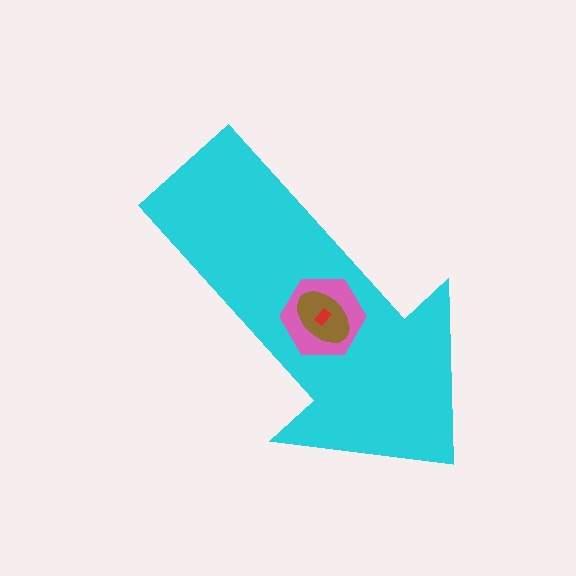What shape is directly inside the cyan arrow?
The pink hexagon.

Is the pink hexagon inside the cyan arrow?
Yes.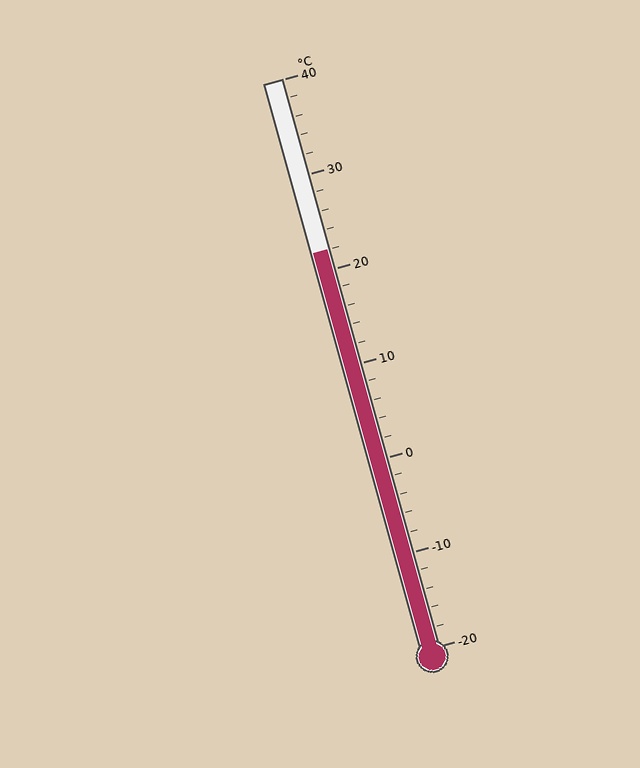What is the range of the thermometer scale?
The thermometer scale ranges from -20°C to 40°C.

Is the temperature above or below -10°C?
The temperature is above -10°C.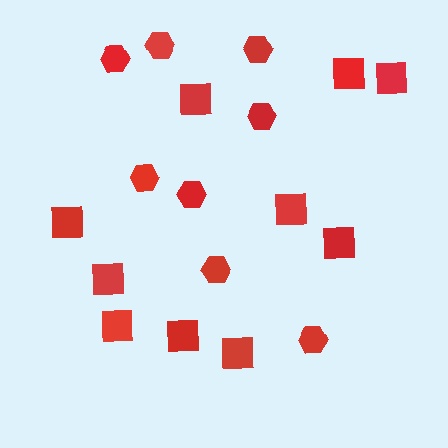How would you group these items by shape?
There are 2 groups: one group of hexagons (8) and one group of squares (10).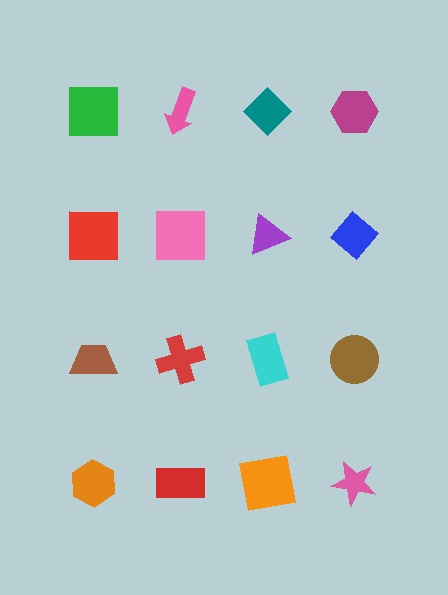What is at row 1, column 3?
A teal diamond.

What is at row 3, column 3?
A cyan rectangle.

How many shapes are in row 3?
4 shapes.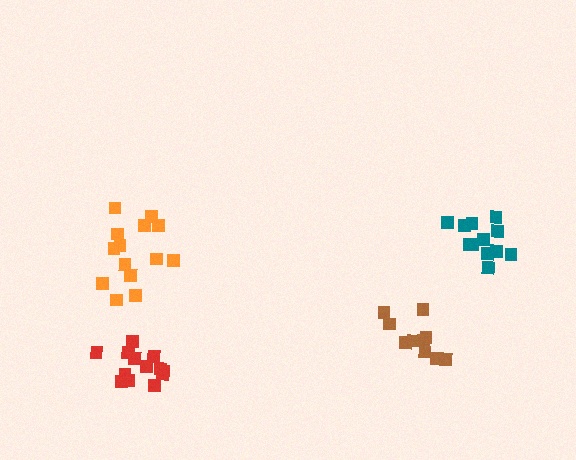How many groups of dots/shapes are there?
There are 4 groups.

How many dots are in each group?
Group 1: 14 dots, Group 2: 12 dots, Group 3: 10 dots, Group 4: 13 dots (49 total).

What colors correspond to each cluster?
The clusters are colored: orange, teal, brown, red.